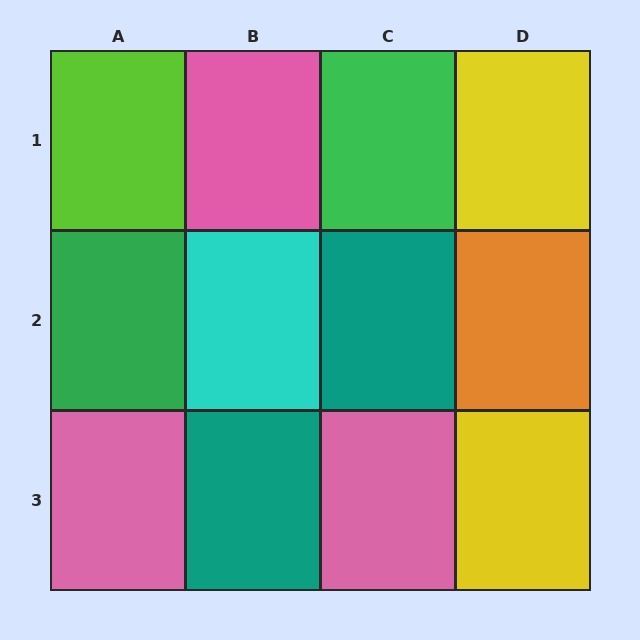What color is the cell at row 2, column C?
Teal.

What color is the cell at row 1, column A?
Lime.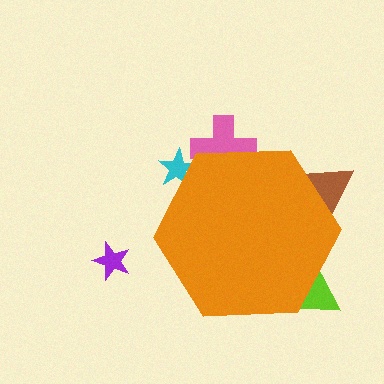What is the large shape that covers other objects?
An orange hexagon.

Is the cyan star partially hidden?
Yes, the cyan star is partially hidden behind the orange hexagon.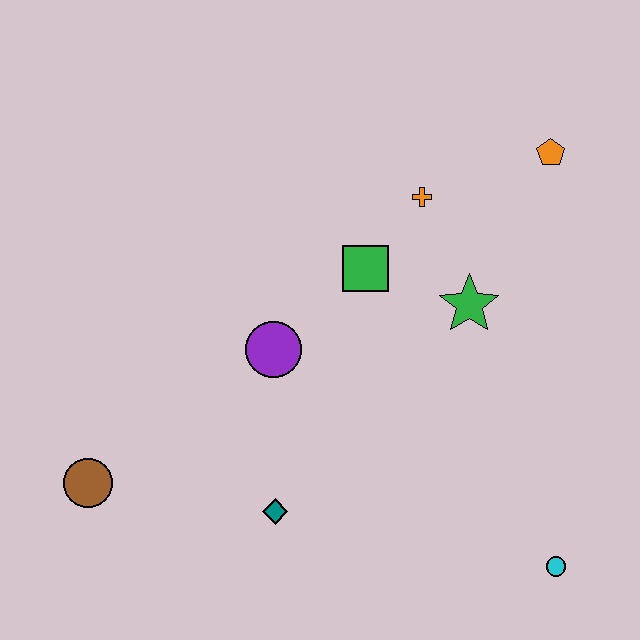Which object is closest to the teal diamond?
The purple circle is closest to the teal diamond.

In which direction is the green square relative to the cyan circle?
The green square is above the cyan circle.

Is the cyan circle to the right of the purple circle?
Yes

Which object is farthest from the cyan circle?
The brown circle is farthest from the cyan circle.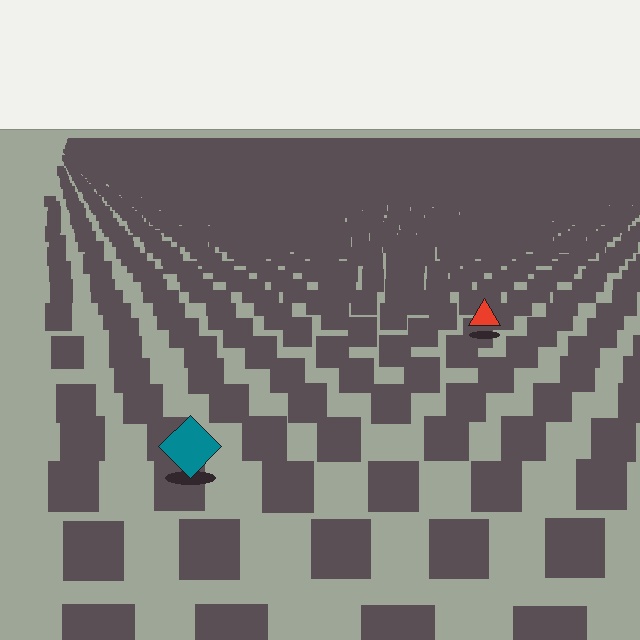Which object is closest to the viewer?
The teal diamond is closest. The texture marks near it are larger and more spread out.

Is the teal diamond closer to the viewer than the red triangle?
Yes. The teal diamond is closer — you can tell from the texture gradient: the ground texture is coarser near it.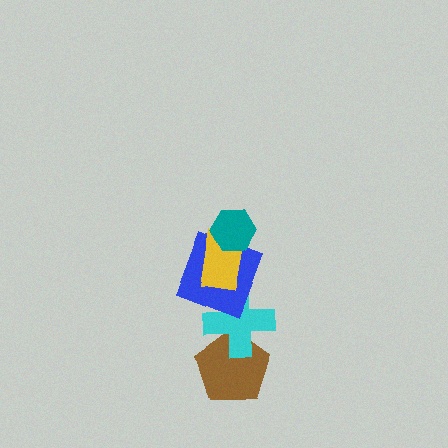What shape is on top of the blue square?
The yellow rectangle is on top of the blue square.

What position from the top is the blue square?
The blue square is 3rd from the top.